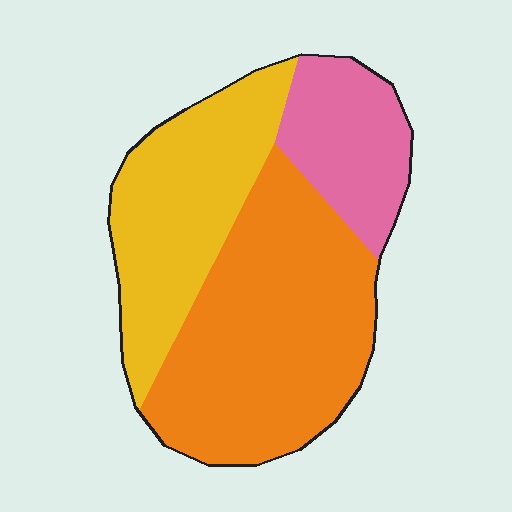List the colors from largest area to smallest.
From largest to smallest: orange, yellow, pink.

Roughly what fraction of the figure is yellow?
Yellow covers about 30% of the figure.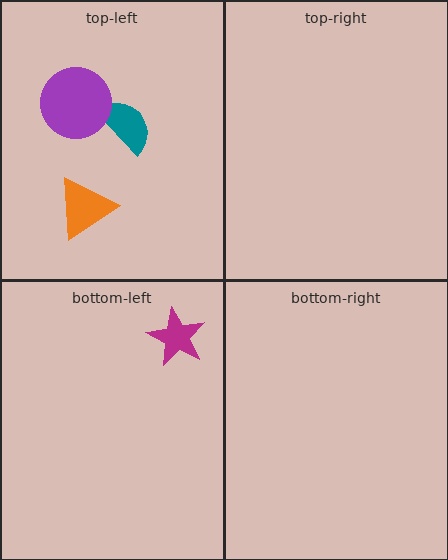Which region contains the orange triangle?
The top-left region.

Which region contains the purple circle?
The top-left region.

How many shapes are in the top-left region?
3.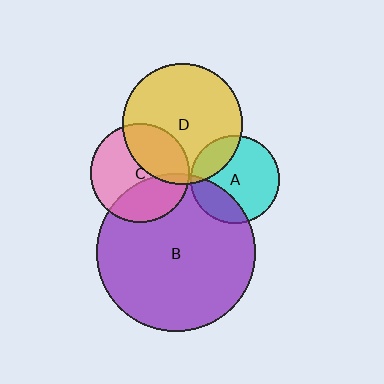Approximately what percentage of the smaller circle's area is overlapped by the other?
Approximately 35%.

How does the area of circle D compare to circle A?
Approximately 1.8 times.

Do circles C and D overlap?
Yes.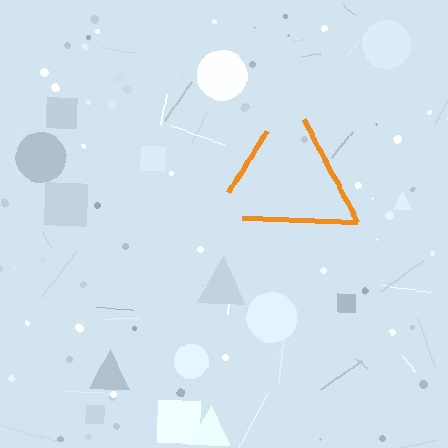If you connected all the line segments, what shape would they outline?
They would outline a triangle.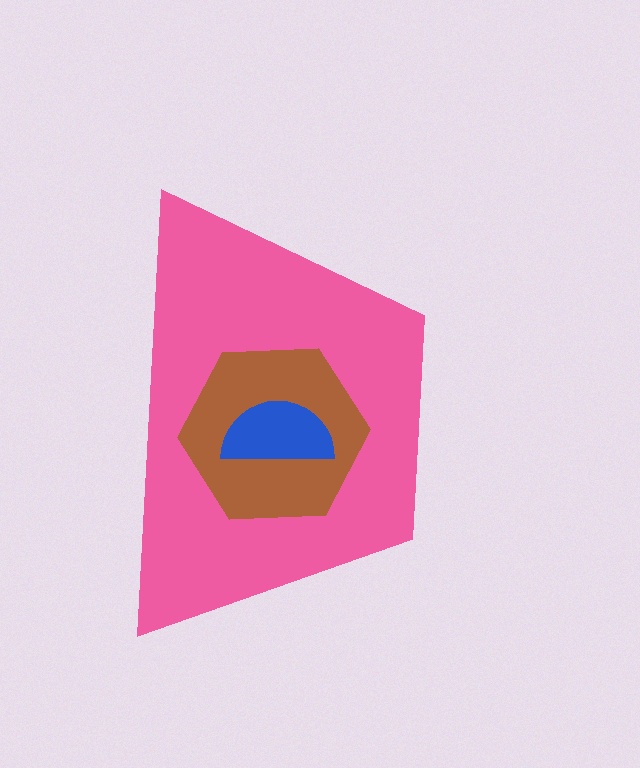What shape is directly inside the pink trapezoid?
The brown hexagon.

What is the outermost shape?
The pink trapezoid.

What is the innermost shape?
The blue semicircle.